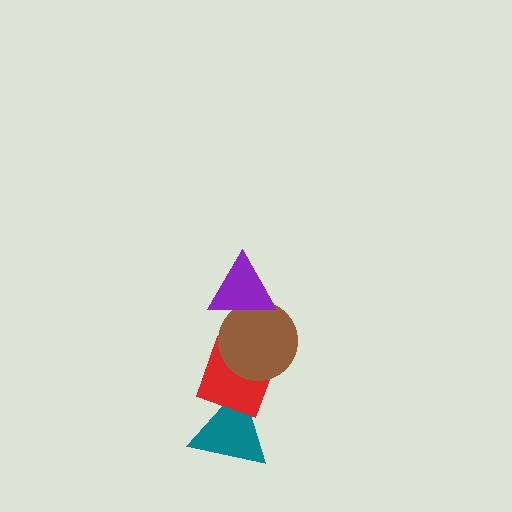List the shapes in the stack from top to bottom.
From top to bottom: the purple triangle, the brown circle, the red diamond, the teal triangle.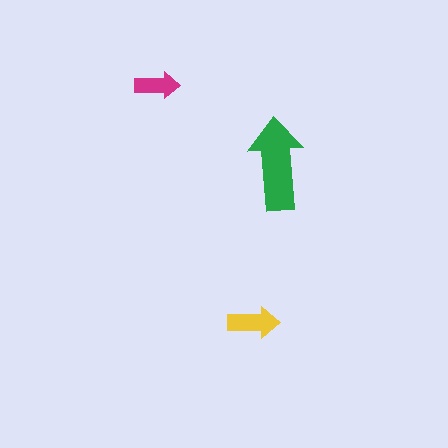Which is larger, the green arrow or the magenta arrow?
The green one.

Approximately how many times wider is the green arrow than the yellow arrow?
About 2 times wider.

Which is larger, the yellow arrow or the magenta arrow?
The yellow one.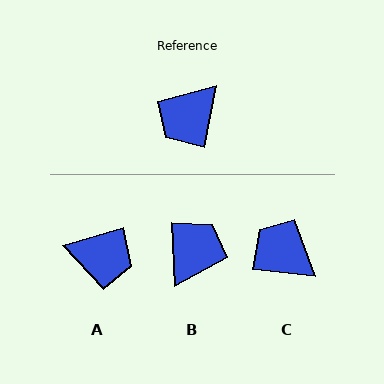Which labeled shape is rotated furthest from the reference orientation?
B, about 167 degrees away.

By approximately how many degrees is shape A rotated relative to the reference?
Approximately 117 degrees counter-clockwise.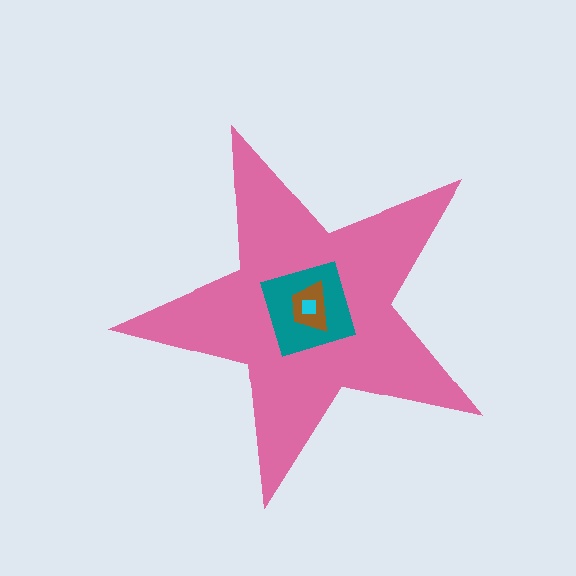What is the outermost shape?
The pink star.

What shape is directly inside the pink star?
The teal diamond.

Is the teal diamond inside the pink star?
Yes.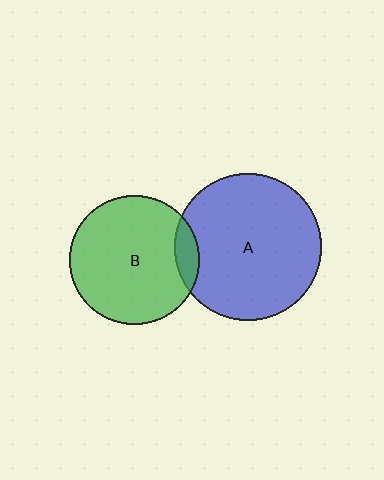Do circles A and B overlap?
Yes.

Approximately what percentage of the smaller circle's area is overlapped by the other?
Approximately 10%.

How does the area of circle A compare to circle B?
Approximately 1.3 times.